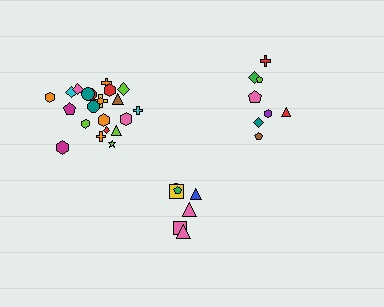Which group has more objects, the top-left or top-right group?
The top-left group.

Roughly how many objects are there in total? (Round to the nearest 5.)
Roughly 35 objects in total.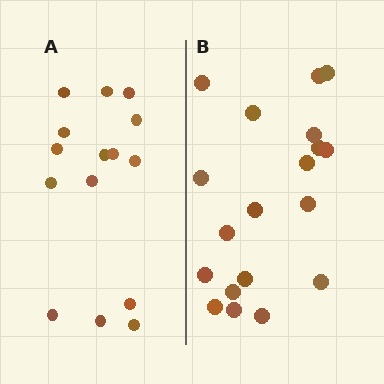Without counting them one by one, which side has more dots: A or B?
Region B (the right region) has more dots.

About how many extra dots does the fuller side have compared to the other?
Region B has about 4 more dots than region A.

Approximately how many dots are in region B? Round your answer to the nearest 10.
About 20 dots. (The exact count is 19, which rounds to 20.)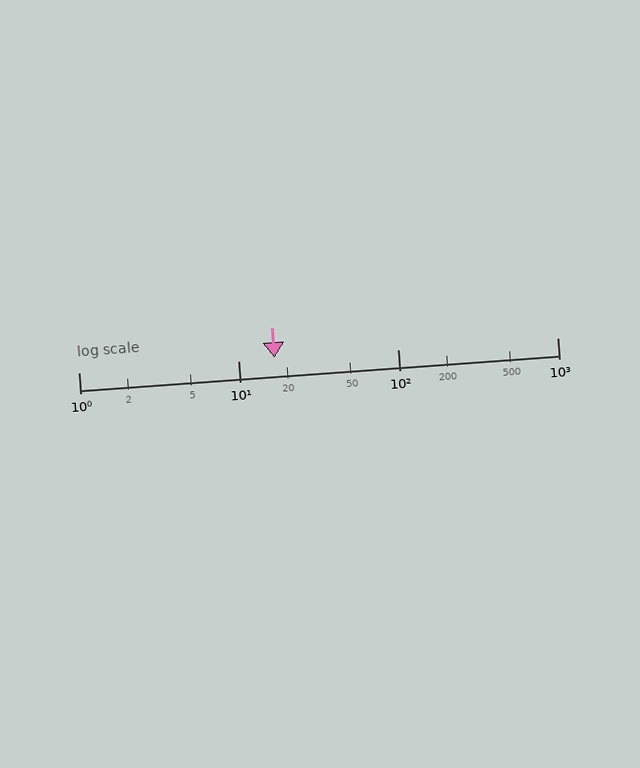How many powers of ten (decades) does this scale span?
The scale spans 3 decades, from 1 to 1000.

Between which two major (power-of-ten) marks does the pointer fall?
The pointer is between 10 and 100.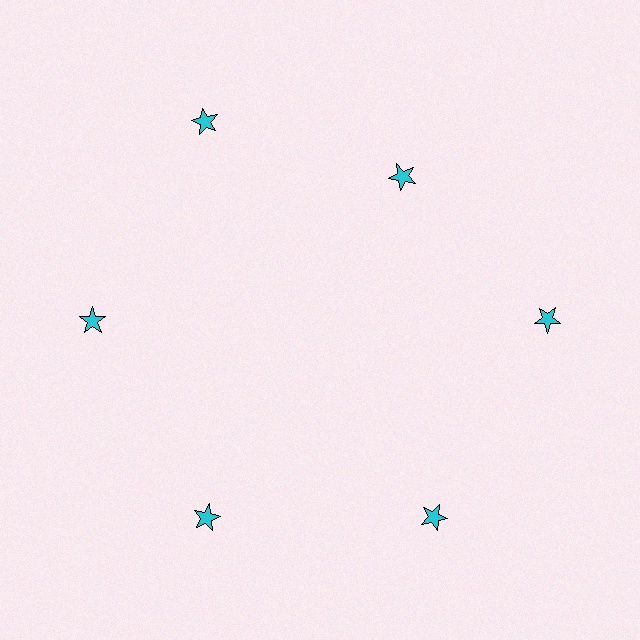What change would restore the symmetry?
The symmetry would be restored by moving it outward, back onto the ring so that all 6 stars sit at equal angles and equal distance from the center.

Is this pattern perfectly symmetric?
No. The 6 cyan stars are arranged in a ring, but one element near the 1 o'clock position is pulled inward toward the center, breaking the 6-fold rotational symmetry.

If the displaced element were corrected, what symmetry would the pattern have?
It would have 6-fold rotational symmetry — the pattern would map onto itself every 60 degrees.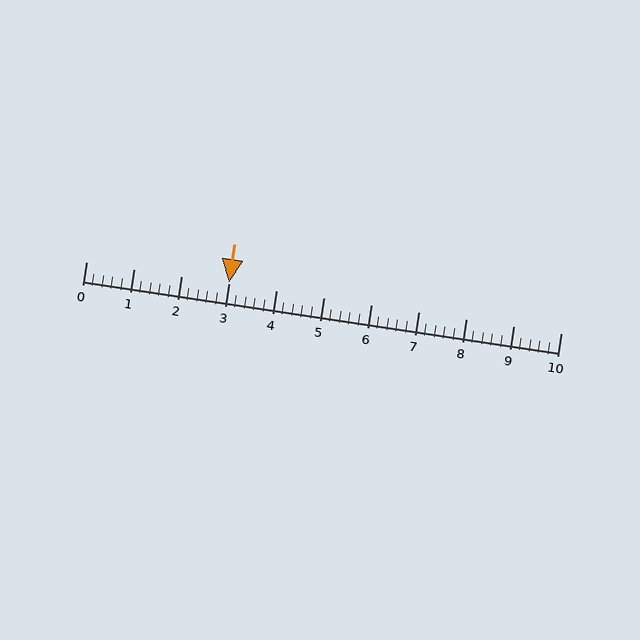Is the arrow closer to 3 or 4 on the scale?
The arrow is closer to 3.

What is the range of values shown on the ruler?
The ruler shows values from 0 to 10.